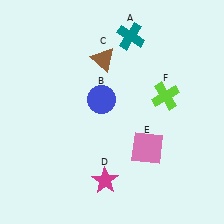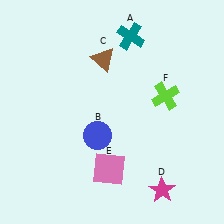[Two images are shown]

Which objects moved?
The objects that moved are: the blue circle (B), the magenta star (D), the pink square (E).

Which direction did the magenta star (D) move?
The magenta star (D) moved right.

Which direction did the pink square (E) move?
The pink square (E) moved left.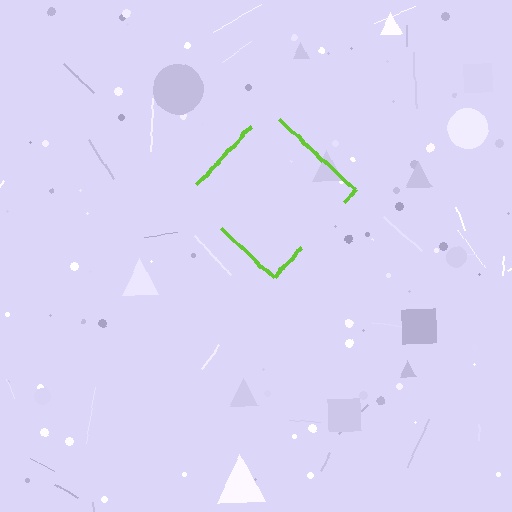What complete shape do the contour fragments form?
The contour fragments form a diamond.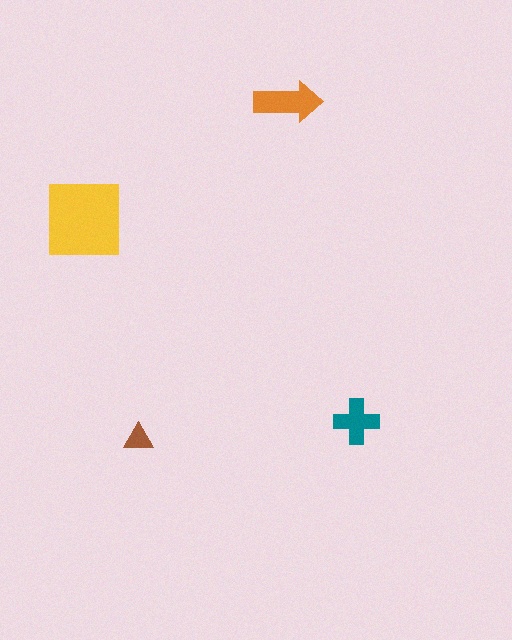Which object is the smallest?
The brown triangle.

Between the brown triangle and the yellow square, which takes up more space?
The yellow square.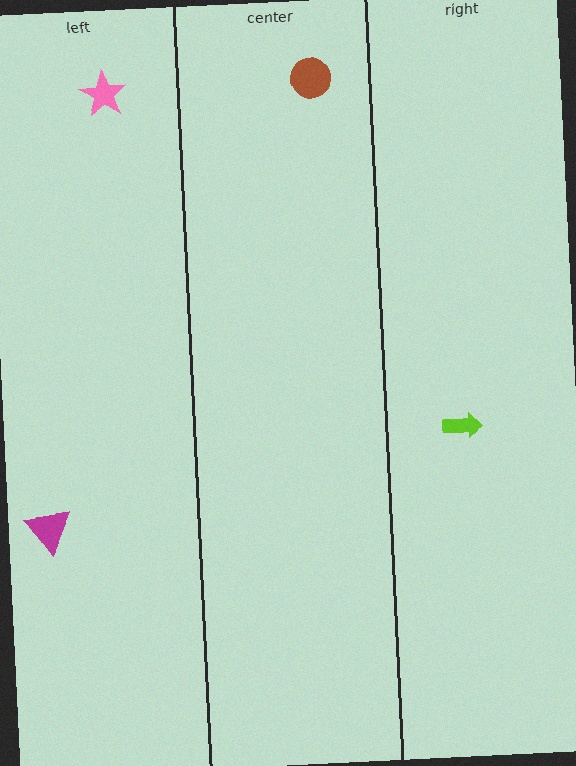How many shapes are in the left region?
2.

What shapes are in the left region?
The pink star, the magenta triangle.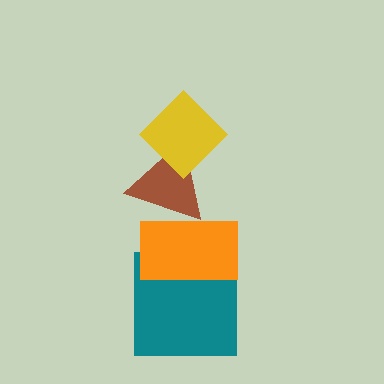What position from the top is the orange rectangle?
The orange rectangle is 3rd from the top.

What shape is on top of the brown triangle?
The yellow diamond is on top of the brown triangle.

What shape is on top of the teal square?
The orange rectangle is on top of the teal square.